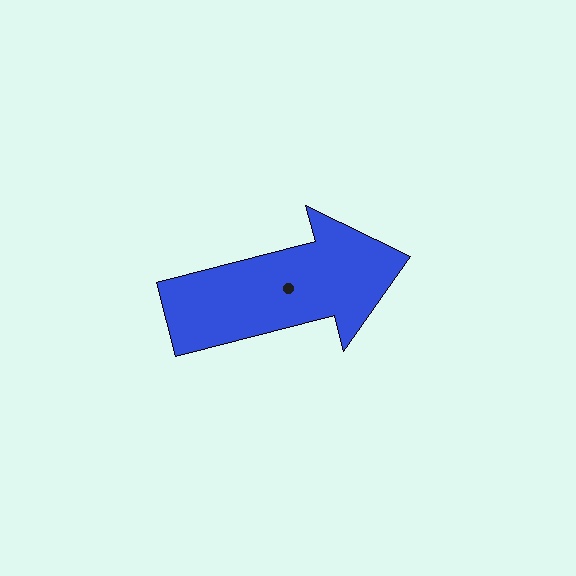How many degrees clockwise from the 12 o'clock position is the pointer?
Approximately 76 degrees.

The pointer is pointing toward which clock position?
Roughly 3 o'clock.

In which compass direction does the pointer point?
East.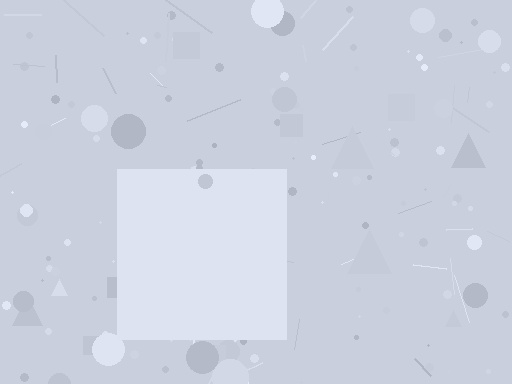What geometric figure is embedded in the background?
A square is embedded in the background.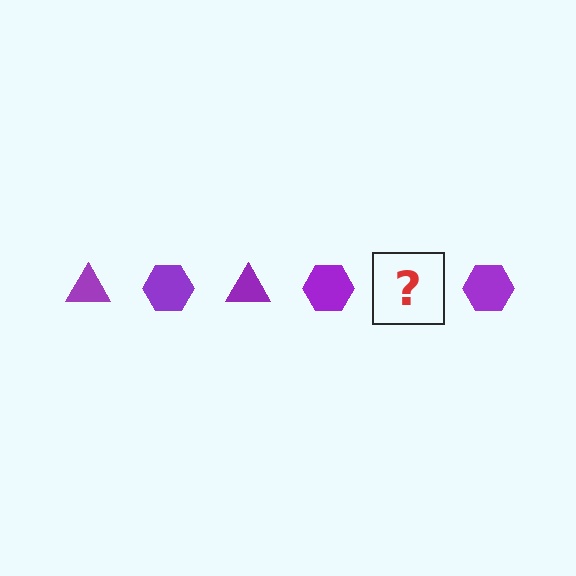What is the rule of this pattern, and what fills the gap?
The rule is that the pattern cycles through triangle, hexagon shapes in purple. The gap should be filled with a purple triangle.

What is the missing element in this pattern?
The missing element is a purple triangle.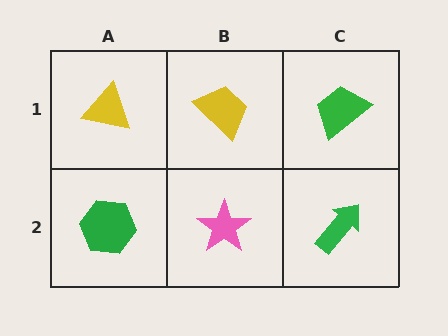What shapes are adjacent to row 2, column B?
A yellow trapezoid (row 1, column B), a green hexagon (row 2, column A), a green arrow (row 2, column C).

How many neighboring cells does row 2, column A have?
2.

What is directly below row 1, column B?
A pink star.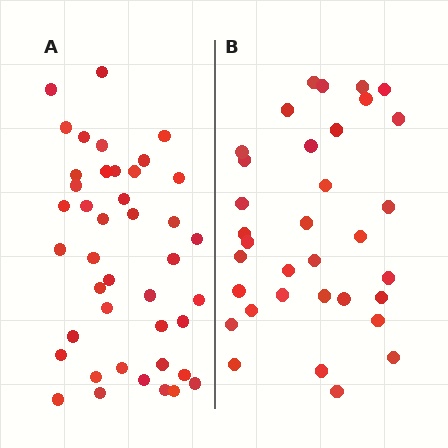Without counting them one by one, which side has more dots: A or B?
Region A (the left region) has more dots.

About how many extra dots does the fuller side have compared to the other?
Region A has roughly 8 or so more dots than region B.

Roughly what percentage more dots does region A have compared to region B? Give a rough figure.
About 25% more.